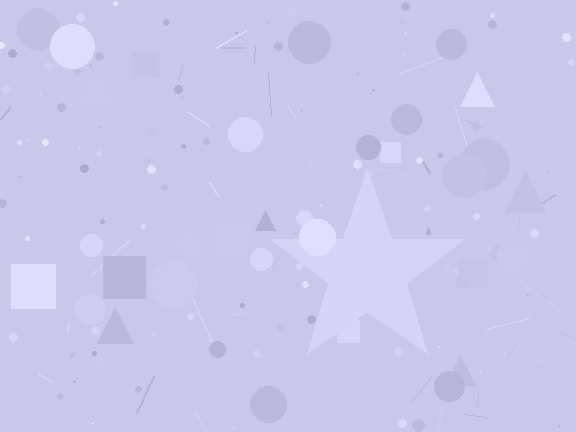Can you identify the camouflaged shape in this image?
The camouflaged shape is a star.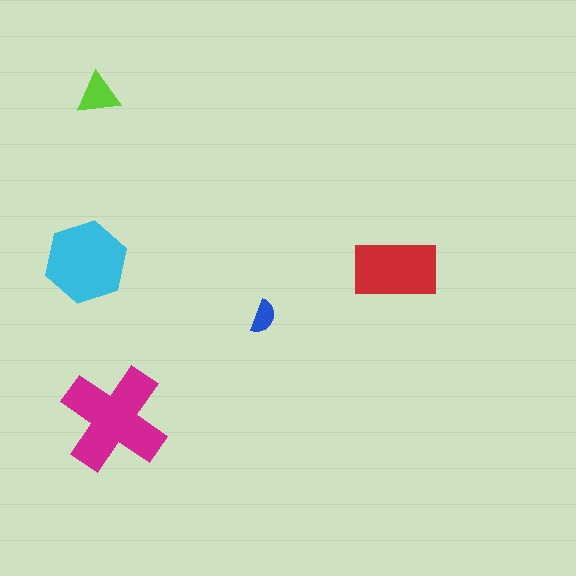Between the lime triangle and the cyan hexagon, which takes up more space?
The cyan hexagon.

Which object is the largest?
The magenta cross.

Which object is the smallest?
The blue semicircle.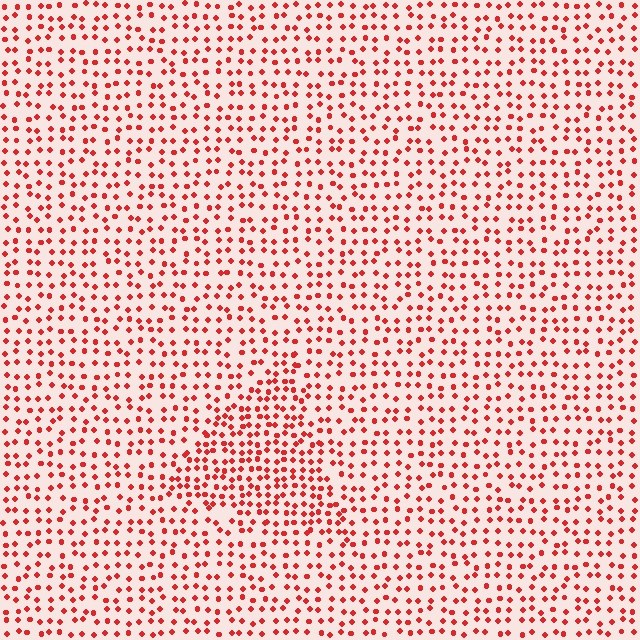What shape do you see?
I see a triangle.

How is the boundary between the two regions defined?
The boundary is defined by a change in element density (approximately 1.6x ratio). All elements are the same color, size, and shape.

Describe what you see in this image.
The image contains small red elements arranged at two different densities. A triangle-shaped region is visible where the elements are more densely packed than the surrounding area.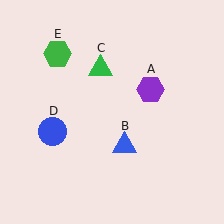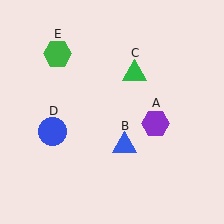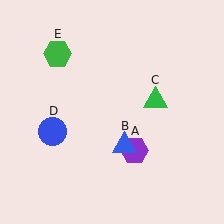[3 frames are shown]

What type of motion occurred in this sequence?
The purple hexagon (object A), green triangle (object C) rotated clockwise around the center of the scene.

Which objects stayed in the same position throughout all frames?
Blue triangle (object B) and blue circle (object D) and green hexagon (object E) remained stationary.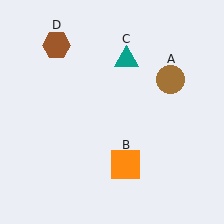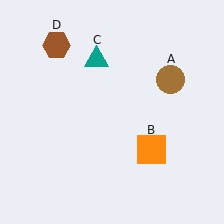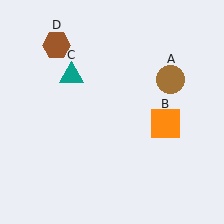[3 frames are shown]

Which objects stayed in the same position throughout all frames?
Brown circle (object A) and brown hexagon (object D) remained stationary.